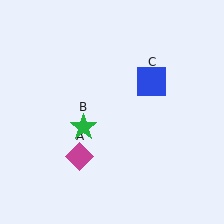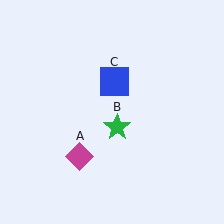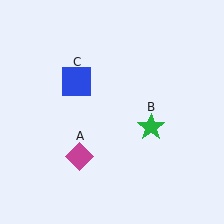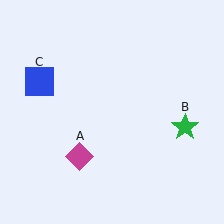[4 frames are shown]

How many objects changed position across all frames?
2 objects changed position: green star (object B), blue square (object C).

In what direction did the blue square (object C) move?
The blue square (object C) moved left.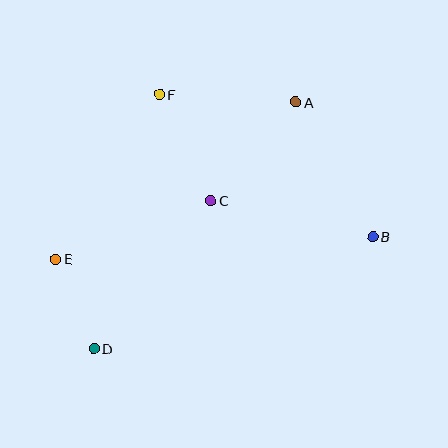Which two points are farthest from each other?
Points A and D are farthest from each other.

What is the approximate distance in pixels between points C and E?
The distance between C and E is approximately 166 pixels.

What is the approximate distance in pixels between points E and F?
The distance between E and F is approximately 195 pixels.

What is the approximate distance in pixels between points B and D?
The distance between B and D is approximately 301 pixels.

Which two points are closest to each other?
Points D and E are closest to each other.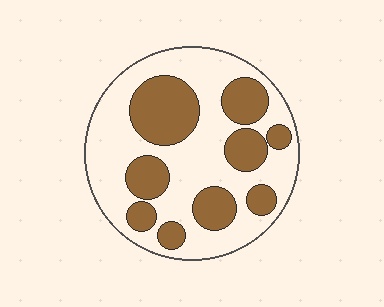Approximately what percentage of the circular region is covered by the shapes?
Approximately 35%.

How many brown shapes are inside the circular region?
9.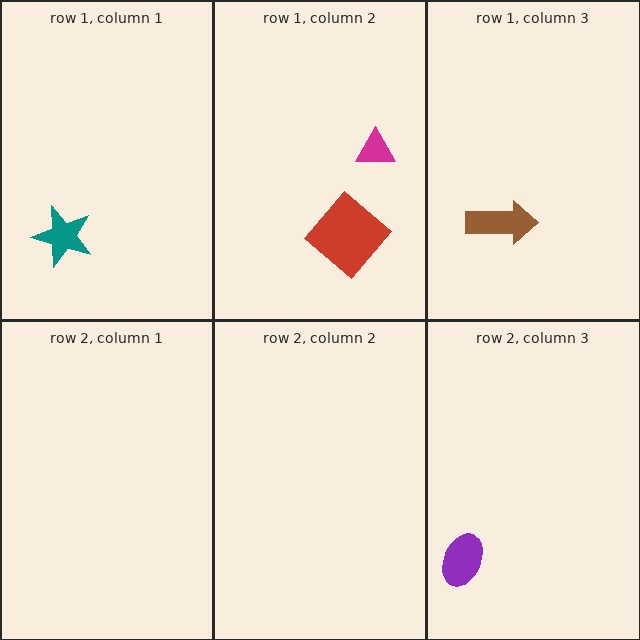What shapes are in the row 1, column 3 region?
The brown arrow.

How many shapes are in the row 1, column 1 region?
1.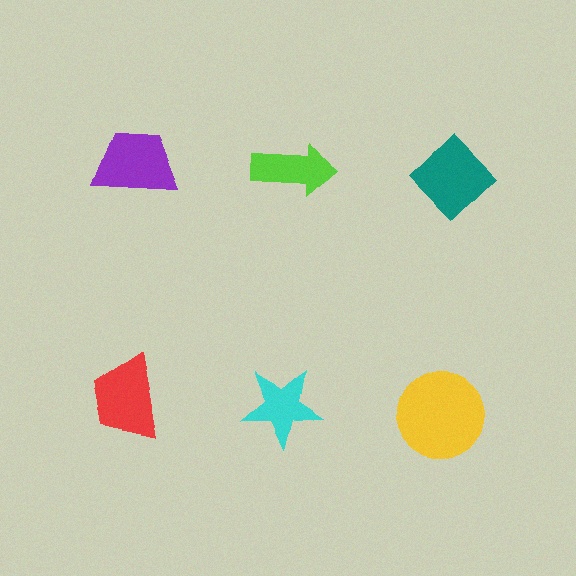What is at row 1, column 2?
A lime arrow.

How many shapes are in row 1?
3 shapes.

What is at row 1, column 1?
A purple trapezoid.